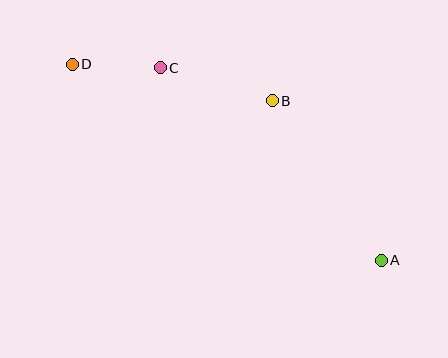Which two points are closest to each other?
Points C and D are closest to each other.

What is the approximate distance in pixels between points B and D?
The distance between B and D is approximately 203 pixels.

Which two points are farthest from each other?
Points A and D are farthest from each other.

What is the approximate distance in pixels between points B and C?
The distance between B and C is approximately 117 pixels.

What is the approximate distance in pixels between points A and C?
The distance between A and C is approximately 293 pixels.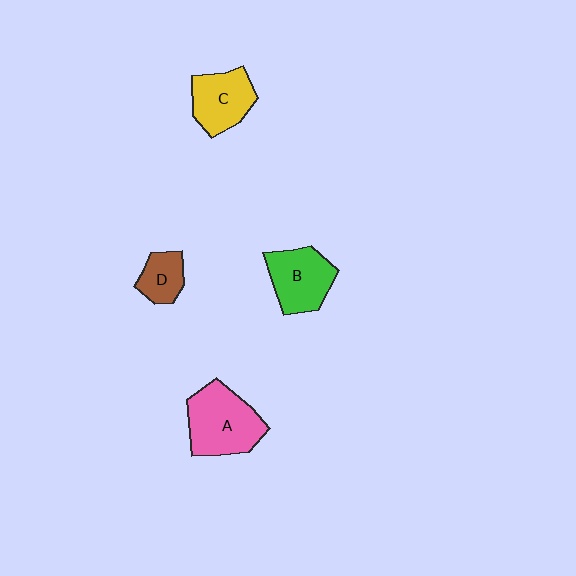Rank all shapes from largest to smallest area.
From largest to smallest: A (pink), B (green), C (yellow), D (brown).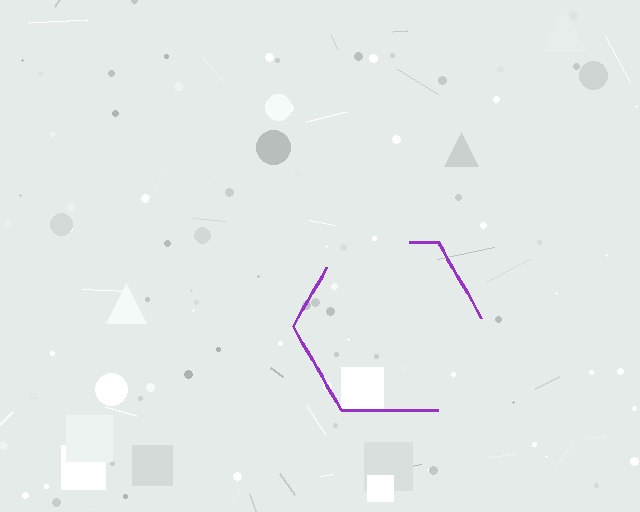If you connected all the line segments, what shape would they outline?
They would outline a hexagon.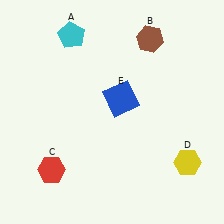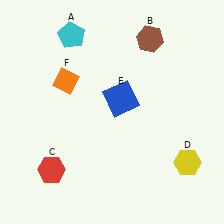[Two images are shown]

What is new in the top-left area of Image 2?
An orange diamond (F) was added in the top-left area of Image 2.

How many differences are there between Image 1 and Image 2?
There is 1 difference between the two images.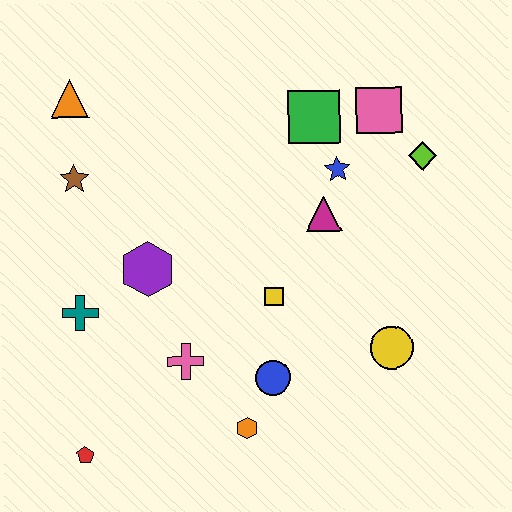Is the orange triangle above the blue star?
Yes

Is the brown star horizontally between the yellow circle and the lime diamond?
No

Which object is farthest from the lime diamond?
The red pentagon is farthest from the lime diamond.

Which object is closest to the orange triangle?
The brown star is closest to the orange triangle.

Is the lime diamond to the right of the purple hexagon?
Yes